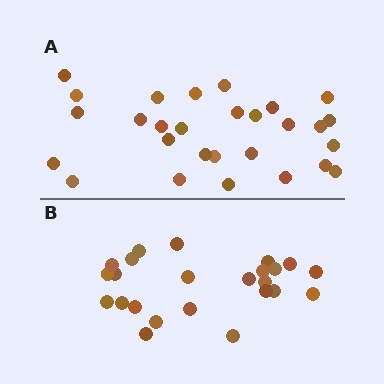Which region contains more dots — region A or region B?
Region A (the top region) has more dots.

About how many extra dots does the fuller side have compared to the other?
Region A has about 4 more dots than region B.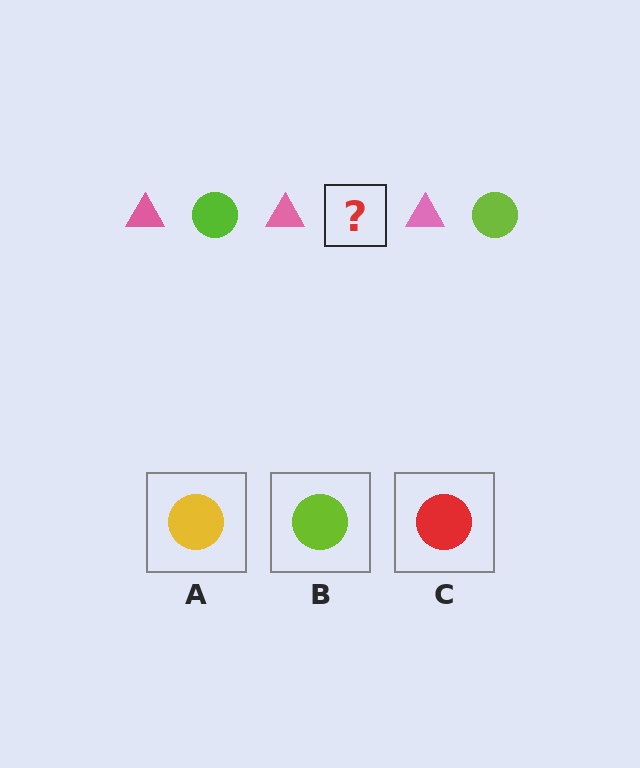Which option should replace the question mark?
Option B.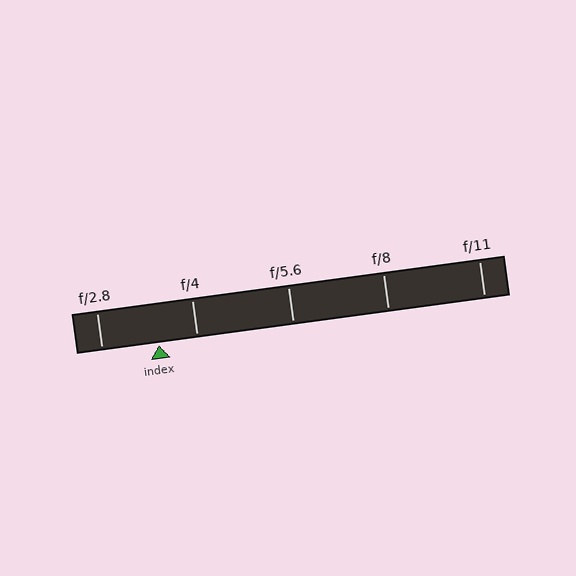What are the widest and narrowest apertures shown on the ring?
The widest aperture shown is f/2.8 and the narrowest is f/11.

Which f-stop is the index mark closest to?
The index mark is closest to f/4.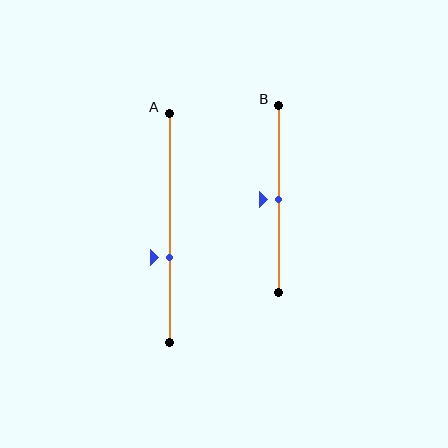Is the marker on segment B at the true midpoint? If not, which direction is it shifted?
Yes, the marker on segment B is at the true midpoint.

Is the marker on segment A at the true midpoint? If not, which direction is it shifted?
No, the marker on segment A is shifted downward by about 13% of the segment length.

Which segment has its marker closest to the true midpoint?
Segment B has its marker closest to the true midpoint.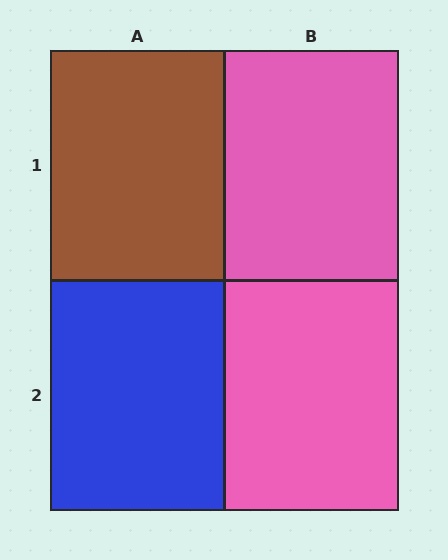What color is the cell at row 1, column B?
Pink.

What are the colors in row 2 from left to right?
Blue, pink.